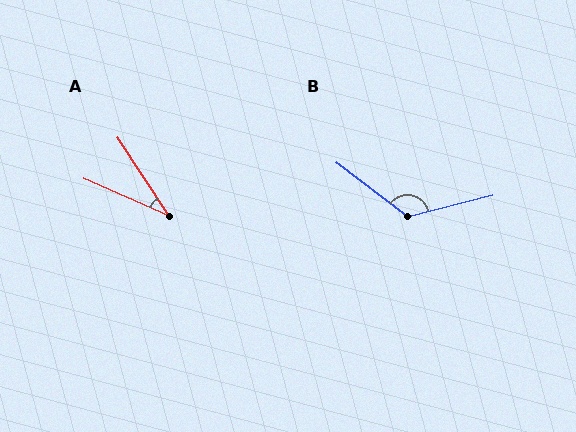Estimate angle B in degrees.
Approximately 129 degrees.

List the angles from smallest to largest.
A (33°), B (129°).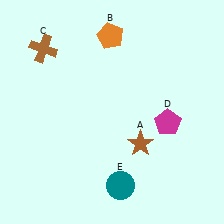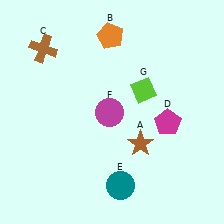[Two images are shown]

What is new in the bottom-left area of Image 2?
A magenta circle (F) was added in the bottom-left area of Image 2.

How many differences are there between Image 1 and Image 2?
There are 2 differences between the two images.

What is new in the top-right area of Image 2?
A lime diamond (G) was added in the top-right area of Image 2.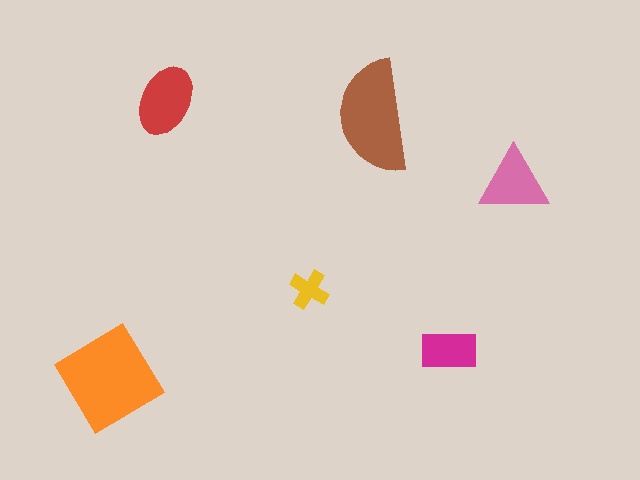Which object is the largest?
The orange diamond.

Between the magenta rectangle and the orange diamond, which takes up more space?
The orange diamond.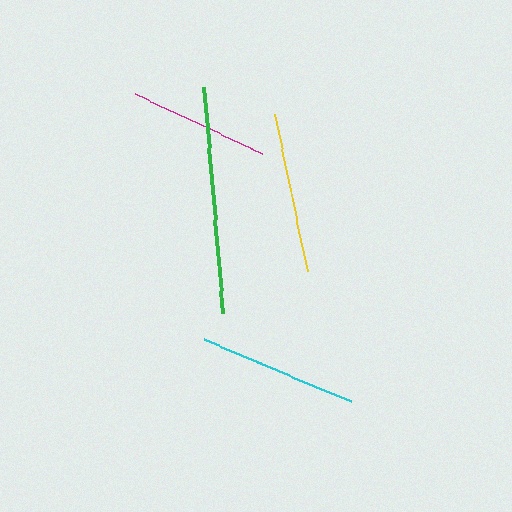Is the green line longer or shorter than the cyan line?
The green line is longer than the cyan line.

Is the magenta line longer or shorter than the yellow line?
The yellow line is longer than the magenta line.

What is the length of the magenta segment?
The magenta segment is approximately 140 pixels long.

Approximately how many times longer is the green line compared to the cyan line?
The green line is approximately 1.4 times the length of the cyan line.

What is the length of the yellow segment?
The yellow segment is approximately 160 pixels long.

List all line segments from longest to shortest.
From longest to shortest: green, yellow, cyan, magenta.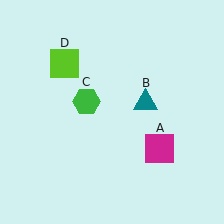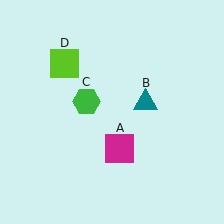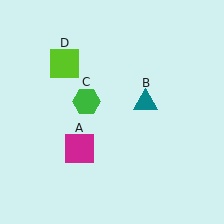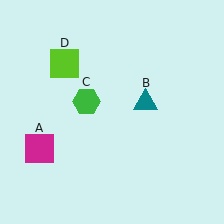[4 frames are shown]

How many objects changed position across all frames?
1 object changed position: magenta square (object A).